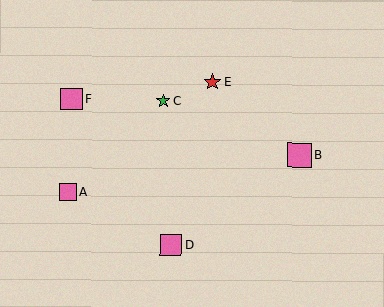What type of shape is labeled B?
Shape B is a pink square.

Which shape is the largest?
The pink square (labeled B) is the largest.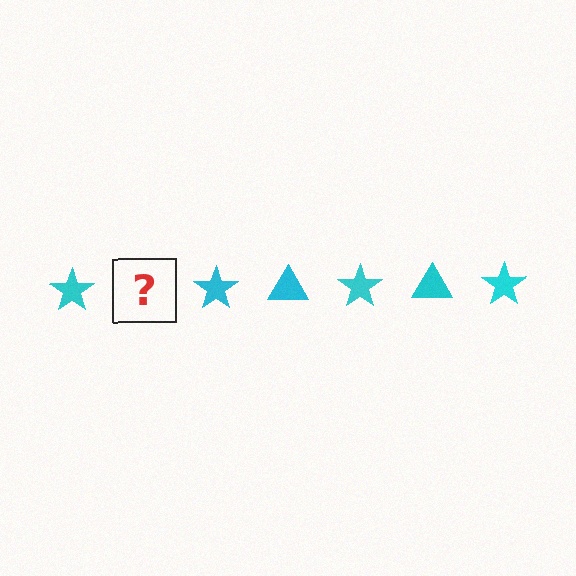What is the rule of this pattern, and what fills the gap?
The rule is that the pattern cycles through star, triangle shapes in cyan. The gap should be filled with a cyan triangle.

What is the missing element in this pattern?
The missing element is a cyan triangle.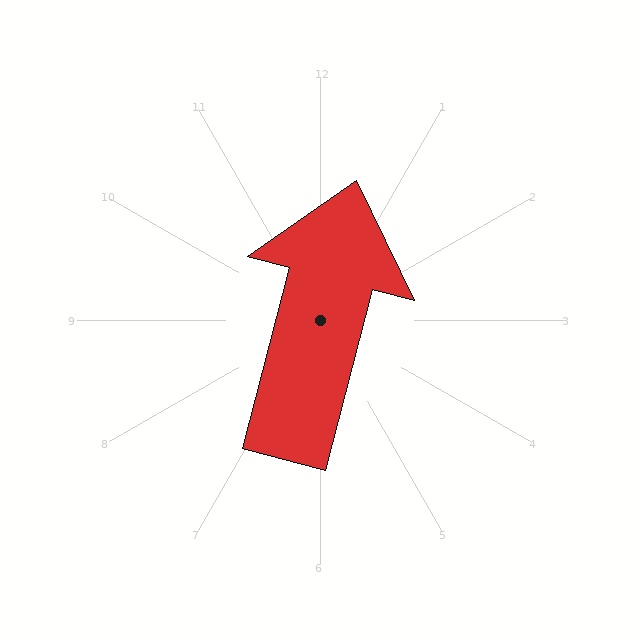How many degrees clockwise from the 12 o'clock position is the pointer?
Approximately 15 degrees.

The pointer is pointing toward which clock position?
Roughly 12 o'clock.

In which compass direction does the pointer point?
North.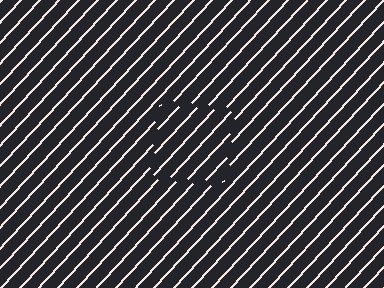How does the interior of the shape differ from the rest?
The interior of the shape contains the same grating, shifted by half a period — the contour is defined by the phase discontinuity where line-ends from the inner and outer gratings abut.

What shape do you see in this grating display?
An illusory square. The interior of the shape contains the same grating, shifted by half a period — the contour is defined by the phase discontinuity where line-ends from the inner and outer gratings abut.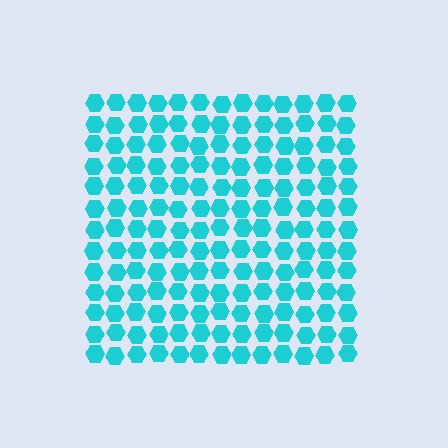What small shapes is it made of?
It is made of small hexagons.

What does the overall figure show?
The overall figure shows a square.